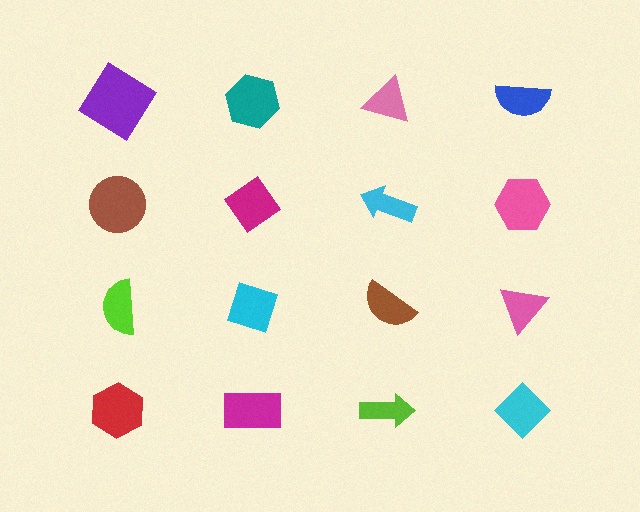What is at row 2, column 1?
A brown circle.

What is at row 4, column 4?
A cyan diamond.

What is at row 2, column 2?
A magenta diamond.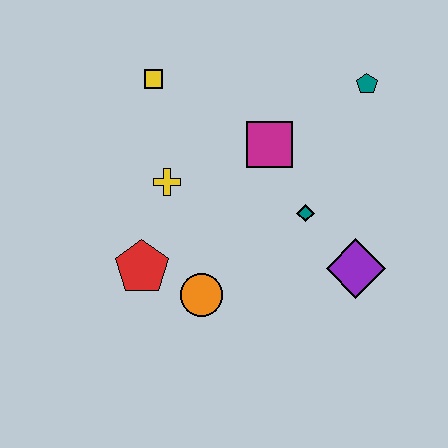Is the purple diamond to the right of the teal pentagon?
No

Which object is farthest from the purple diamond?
The yellow square is farthest from the purple diamond.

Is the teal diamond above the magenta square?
No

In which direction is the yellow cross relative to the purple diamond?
The yellow cross is to the left of the purple diamond.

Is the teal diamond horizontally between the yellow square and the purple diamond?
Yes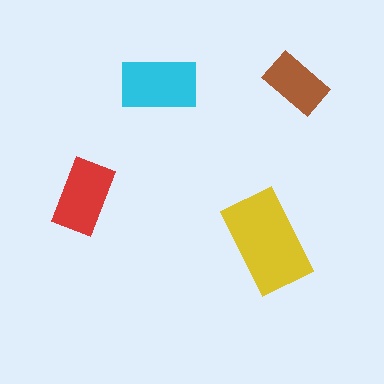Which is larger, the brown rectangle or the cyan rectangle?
The cyan one.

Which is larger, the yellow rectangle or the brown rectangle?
The yellow one.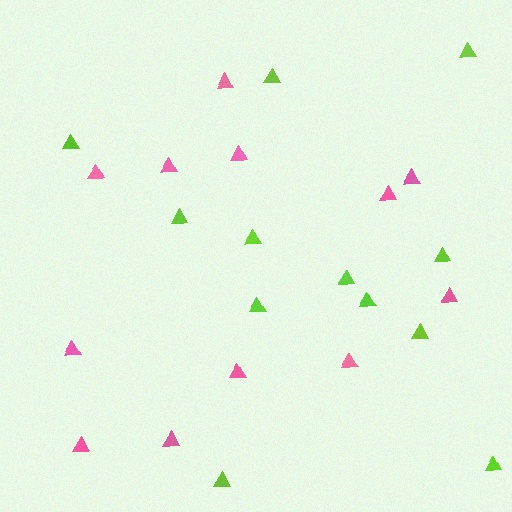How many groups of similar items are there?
There are 2 groups: one group of pink triangles (12) and one group of lime triangles (12).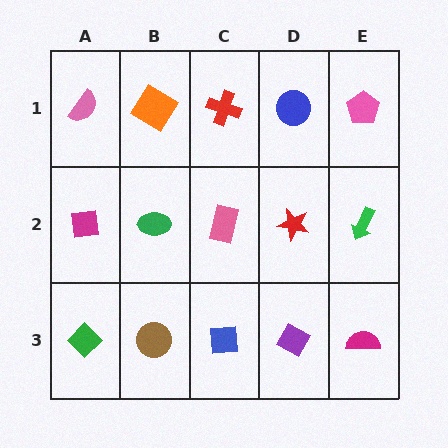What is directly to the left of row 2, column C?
A green ellipse.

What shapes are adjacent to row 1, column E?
A green arrow (row 2, column E), a blue circle (row 1, column D).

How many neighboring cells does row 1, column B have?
3.